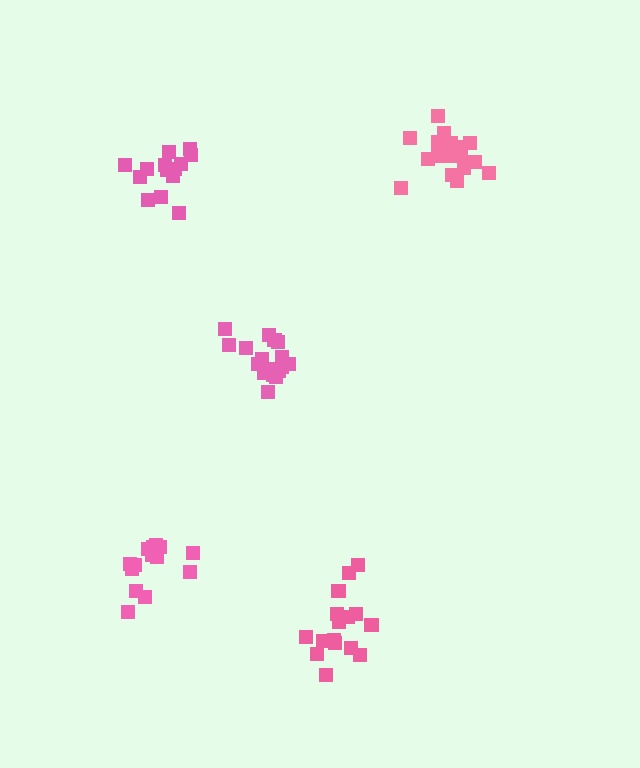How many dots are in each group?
Group 1: 14 dots, Group 2: 16 dots, Group 3: 14 dots, Group 4: 18 dots, Group 5: 19 dots (81 total).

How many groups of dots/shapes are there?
There are 5 groups.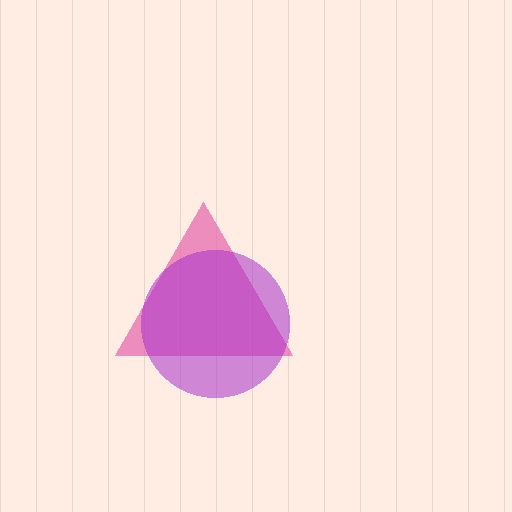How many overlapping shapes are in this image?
There are 2 overlapping shapes in the image.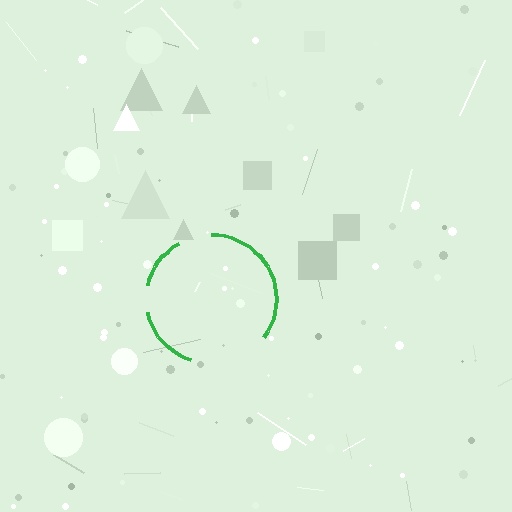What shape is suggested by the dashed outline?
The dashed outline suggests a circle.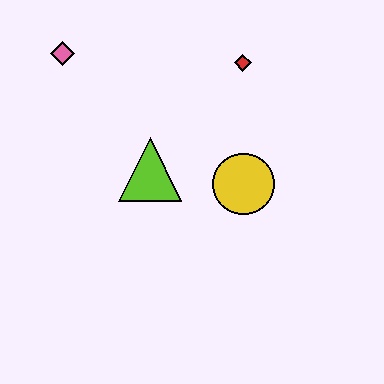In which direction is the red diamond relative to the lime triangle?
The red diamond is above the lime triangle.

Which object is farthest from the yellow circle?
The pink diamond is farthest from the yellow circle.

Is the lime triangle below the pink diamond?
Yes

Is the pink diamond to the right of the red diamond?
No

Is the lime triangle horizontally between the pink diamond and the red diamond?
Yes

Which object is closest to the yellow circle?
The lime triangle is closest to the yellow circle.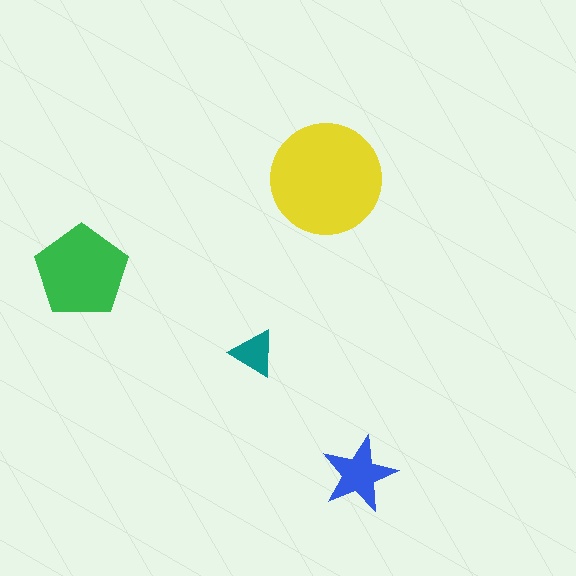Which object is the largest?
The yellow circle.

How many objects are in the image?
There are 4 objects in the image.